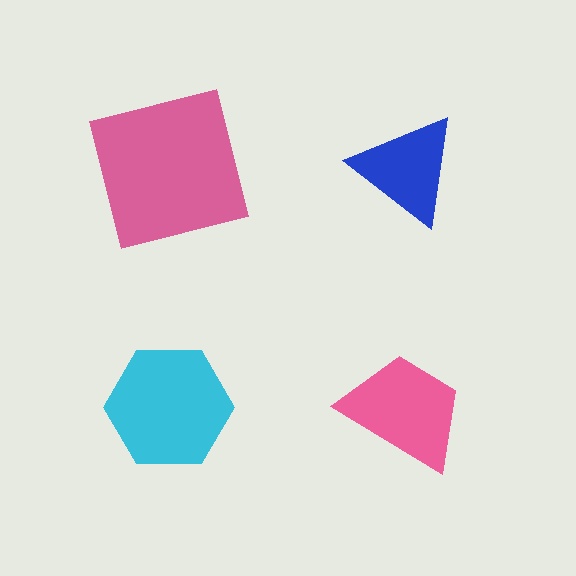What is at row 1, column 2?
A blue triangle.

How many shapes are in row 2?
2 shapes.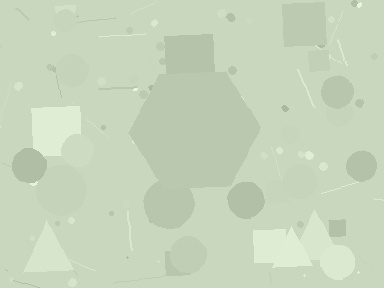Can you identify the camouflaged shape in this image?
The camouflaged shape is a hexagon.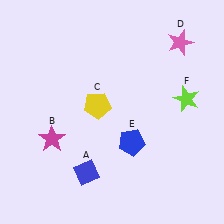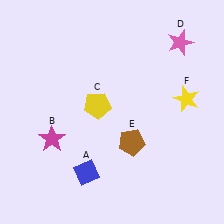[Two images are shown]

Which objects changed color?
E changed from blue to brown. F changed from lime to yellow.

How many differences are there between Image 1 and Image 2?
There are 2 differences between the two images.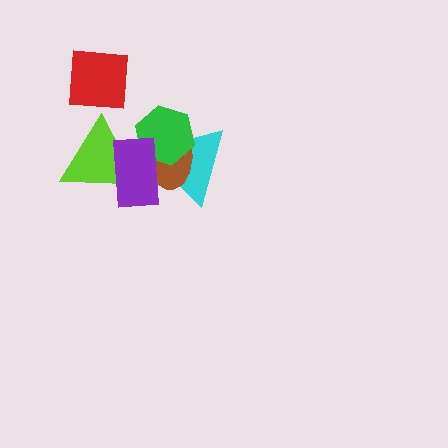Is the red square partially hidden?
No, no other shape covers it.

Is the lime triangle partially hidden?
Yes, it is partially covered by another shape.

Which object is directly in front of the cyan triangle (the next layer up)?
The brown ellipse is directly in front of the cyan triangle.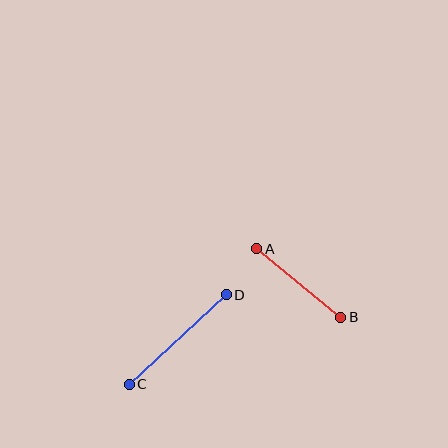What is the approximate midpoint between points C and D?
The midpoint is at approximately (178, 340) pixels.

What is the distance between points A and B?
The distance is approximately 109 pixels.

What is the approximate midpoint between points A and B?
The midpoint is at approximately (299, 283) pixels.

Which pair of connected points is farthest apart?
Points C and D are farthest apart.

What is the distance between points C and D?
The distance is approximately 132 pixels.